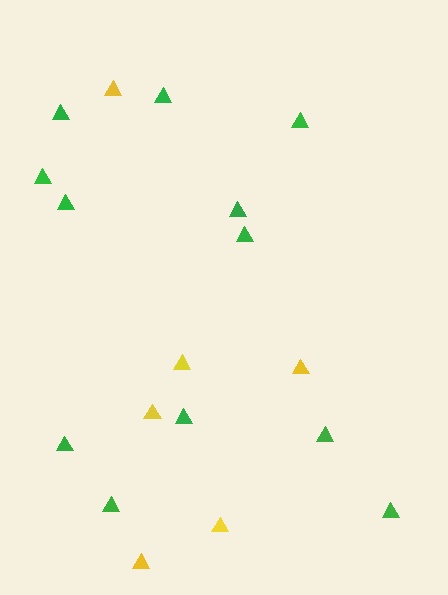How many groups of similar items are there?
There are 2 groups: one group of yellow triangles (6) and one group of green triangles (12).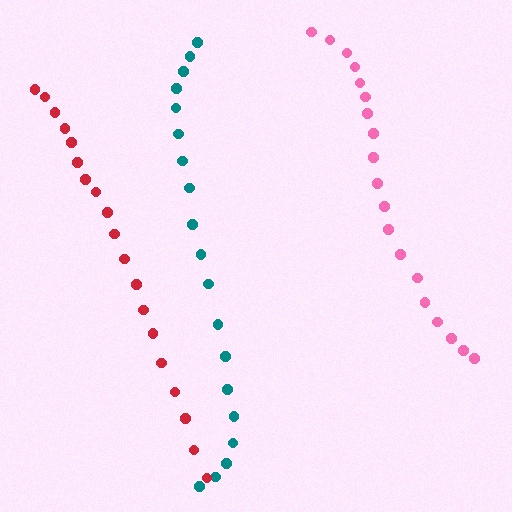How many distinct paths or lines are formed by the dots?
There are 3 distinct paths.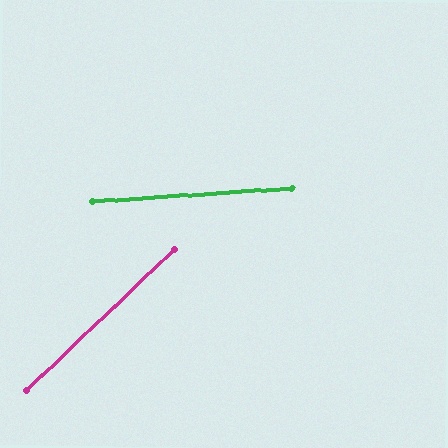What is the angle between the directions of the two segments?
Approximately 40 degrees.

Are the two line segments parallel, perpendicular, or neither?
Neither parallel nor perpendicular — they differ by about 40°.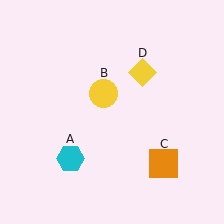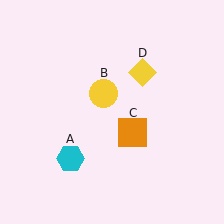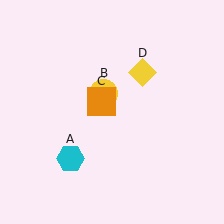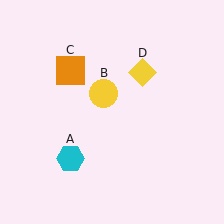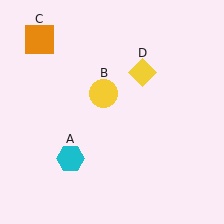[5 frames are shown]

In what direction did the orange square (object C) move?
The orange square (object C) moved up and to the left.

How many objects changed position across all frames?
1 object changed position: orange square (object C).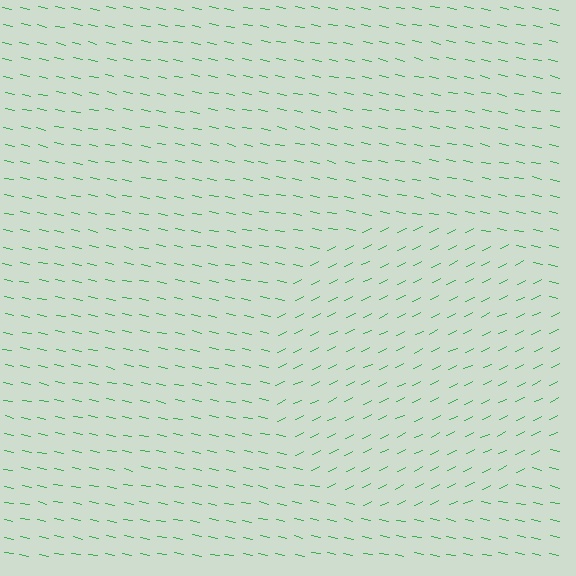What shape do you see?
I see a circle.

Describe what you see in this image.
The image is filled with small green line segments. A circle region in the image has lines oriented differently from the surrounding lines, creating a visible texture boundary.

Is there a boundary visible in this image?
Yes, there is a texture boundary formed by a change in line orientation.